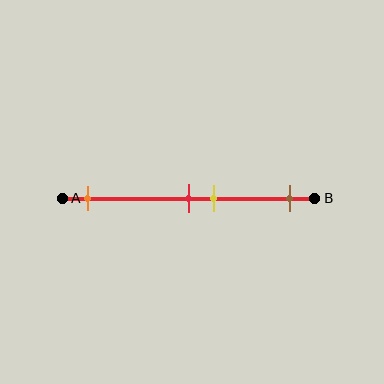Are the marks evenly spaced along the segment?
No, the marks are not evenly spaced.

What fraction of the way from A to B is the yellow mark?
The yellow mark is approximately 60% (0.6) of the way from A to B.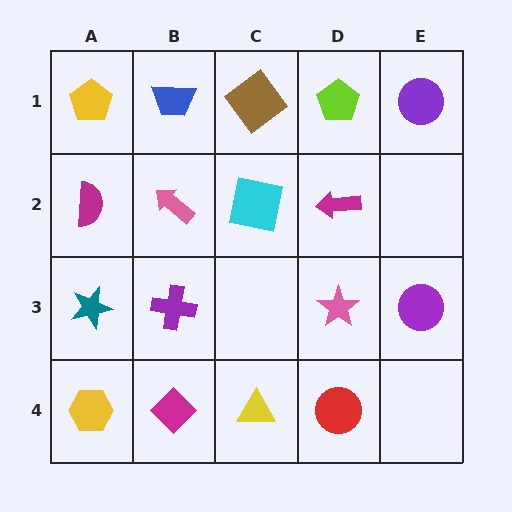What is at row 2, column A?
A magenta semicircle.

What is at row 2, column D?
A magenta arrow.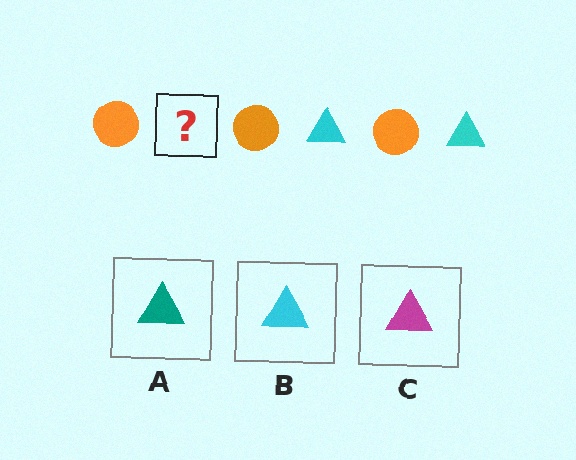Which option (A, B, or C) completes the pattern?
B.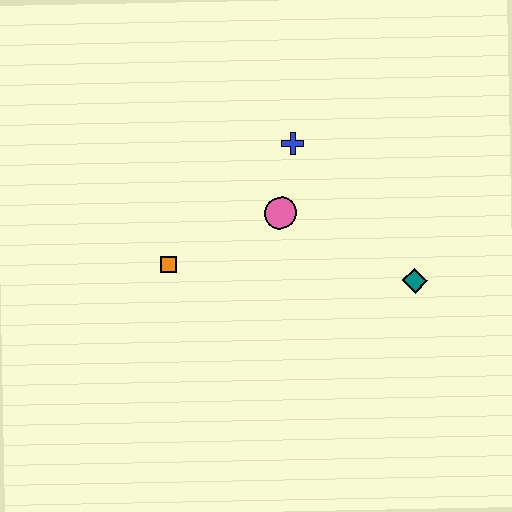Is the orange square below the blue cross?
Yes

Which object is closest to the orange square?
The pink circle is closest to the orange square.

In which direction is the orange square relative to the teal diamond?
The orange square is to the left of the teal diamond.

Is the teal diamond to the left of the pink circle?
No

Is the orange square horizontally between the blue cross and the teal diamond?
No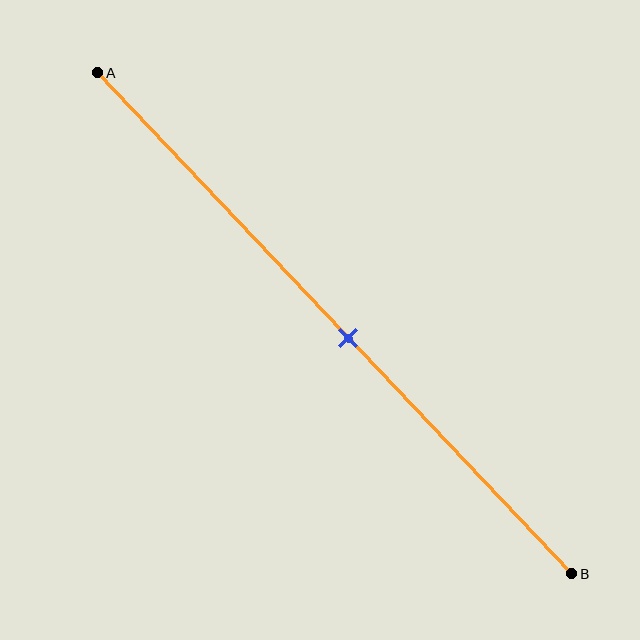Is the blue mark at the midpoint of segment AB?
Yes, the mark is approximately at the midpoint.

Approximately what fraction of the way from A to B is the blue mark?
The blue mark is approximately 55% of the way from A to B.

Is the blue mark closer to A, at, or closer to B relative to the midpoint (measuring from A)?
The blue mark is approximately at the midpoint of segment AB.